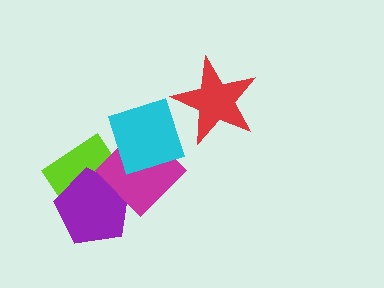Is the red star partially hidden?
Yes, it is partially covered by another shape.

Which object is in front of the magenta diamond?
The cyan diamond is in front of the magenta diamond.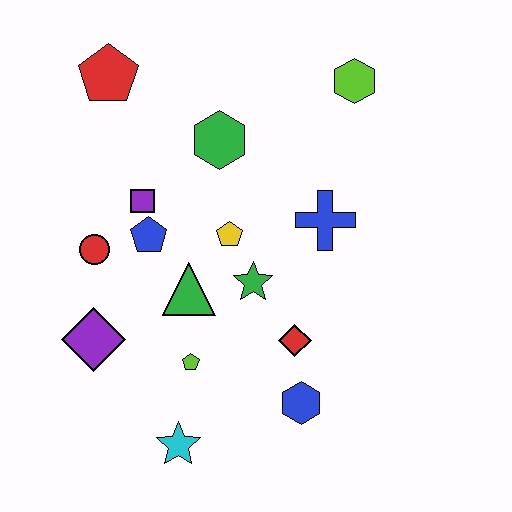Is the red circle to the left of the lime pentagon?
Yes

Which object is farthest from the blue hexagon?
The red pentagon is farthest from the blue hexagon.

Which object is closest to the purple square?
The blue pentagon is closest to the purple square.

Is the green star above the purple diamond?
Yes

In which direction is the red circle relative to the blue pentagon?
The red circle is to the left of the blue pentagon.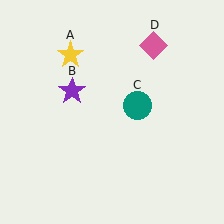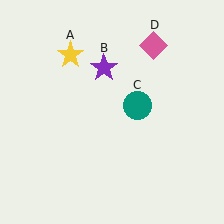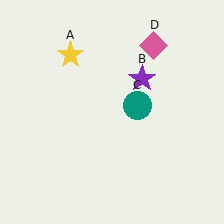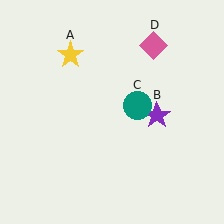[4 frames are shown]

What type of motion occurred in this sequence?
The purple star (object B) rotated clockwise around the center of the scene.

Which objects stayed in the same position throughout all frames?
Yellow star (object A) and teal circle (object C) and pink diamond (object D) remained stationary.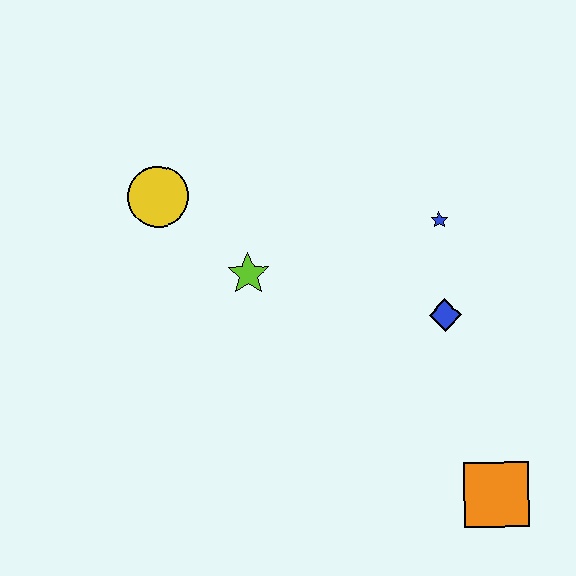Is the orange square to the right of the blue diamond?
Yes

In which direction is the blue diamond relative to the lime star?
The blue diamond is to the right of the lime star.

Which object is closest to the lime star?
The yellow circle is closest to the lime star.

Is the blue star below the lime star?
No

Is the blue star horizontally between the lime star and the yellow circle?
No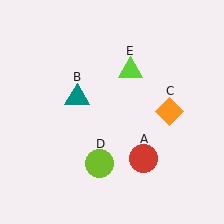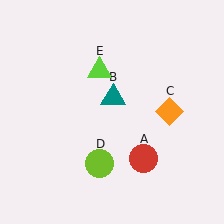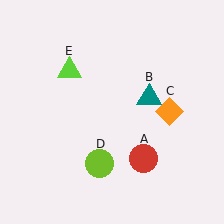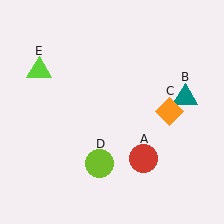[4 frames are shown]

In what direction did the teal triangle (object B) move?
The teal triangle (object B) moved right.